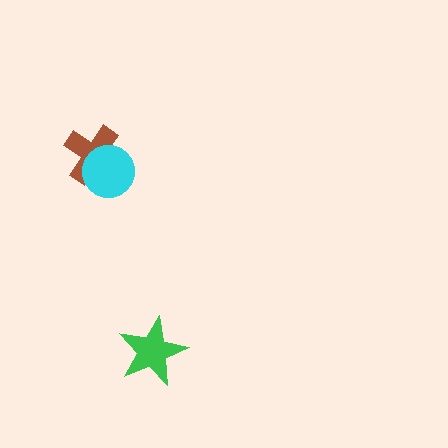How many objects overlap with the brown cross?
1 object overlaps with the brown cross.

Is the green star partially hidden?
No, no other shape covers it.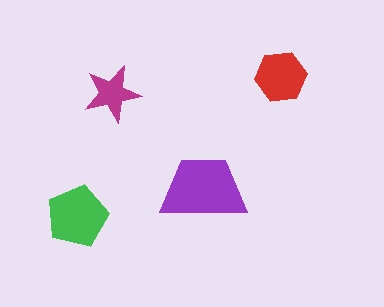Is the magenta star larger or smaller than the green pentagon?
Smaller.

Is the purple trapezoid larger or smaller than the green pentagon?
Larger.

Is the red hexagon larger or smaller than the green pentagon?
Smaller.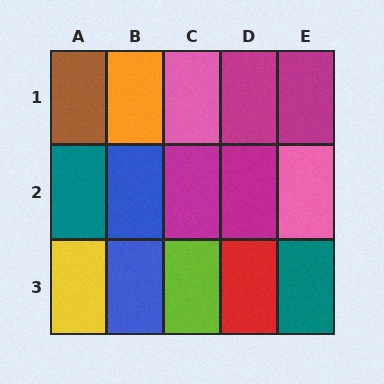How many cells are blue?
2 cells are blue.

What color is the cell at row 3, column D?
Red.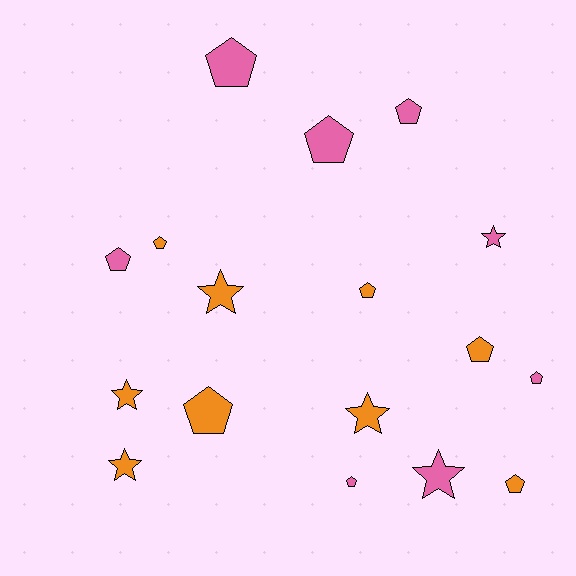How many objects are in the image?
There are 17 objects.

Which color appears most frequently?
Orange, with 9 objects.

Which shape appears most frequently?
Pentagon, with 11 objects.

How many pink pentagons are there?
There are 6 pink pentagons.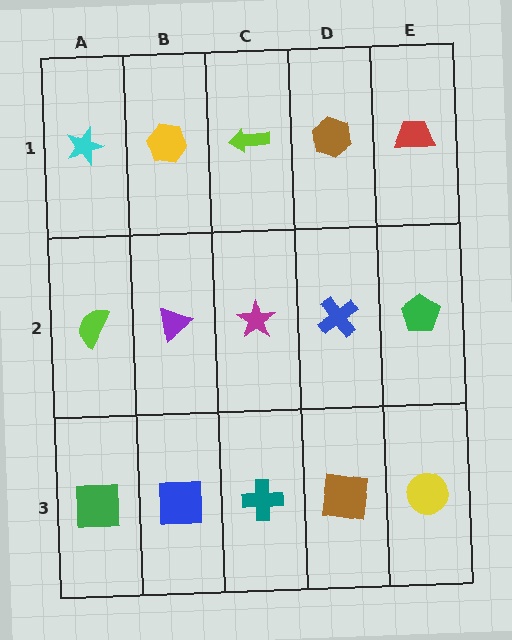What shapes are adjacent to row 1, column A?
A lime semicircle (row 2, column A), a yellow hexagon (row 1, column B).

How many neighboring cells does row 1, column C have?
3.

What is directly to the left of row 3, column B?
A green square.